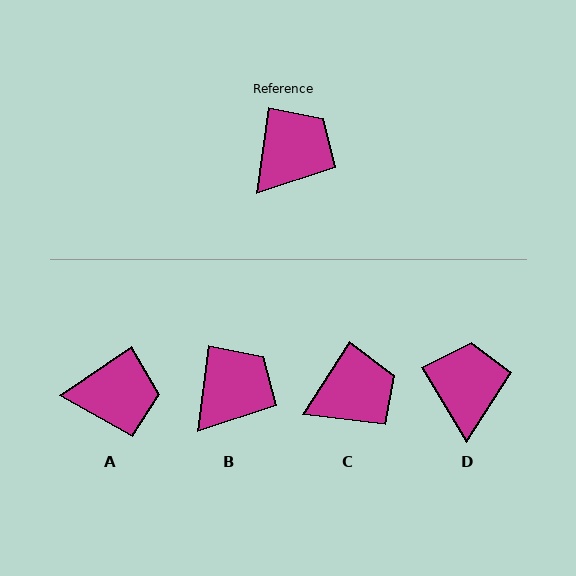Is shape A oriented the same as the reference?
No, it is off by about 48 degrees.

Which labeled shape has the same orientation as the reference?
B.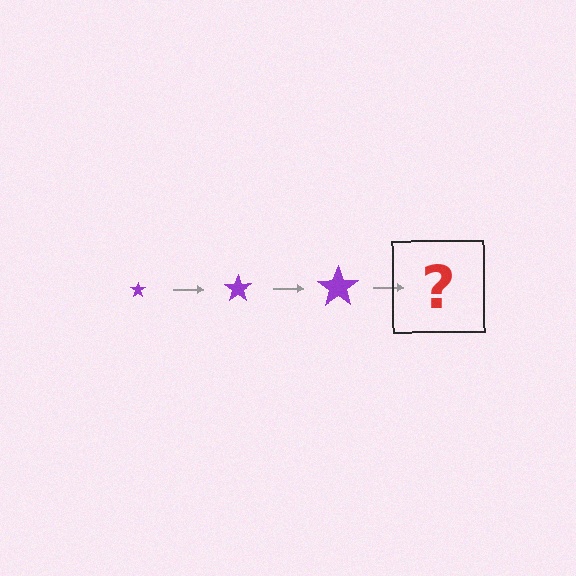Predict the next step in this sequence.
The next step is a purple star, larger than the previous one.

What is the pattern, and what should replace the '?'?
The pattern is that the star gets progressively larger each step. The '?' should be a purple star, larger than the previous one.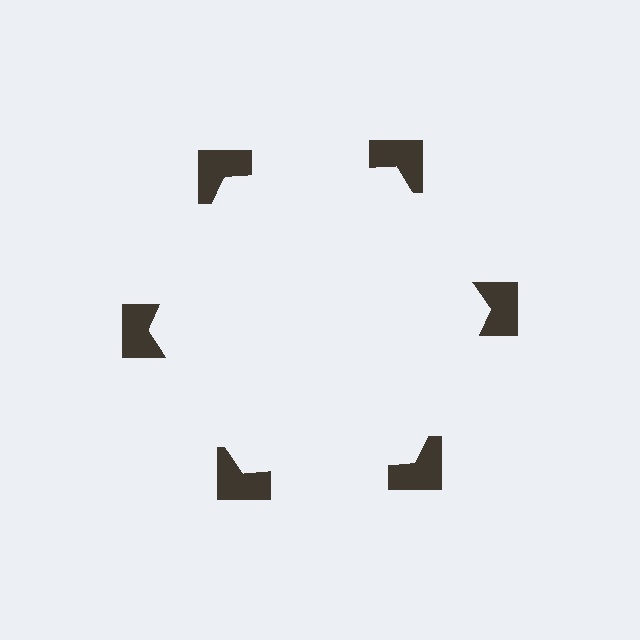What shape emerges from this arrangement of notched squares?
An illusory hexagon — its edges are inferred from the aligned wedge cuts in the notched squares, not physically drawn.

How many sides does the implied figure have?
6 sides.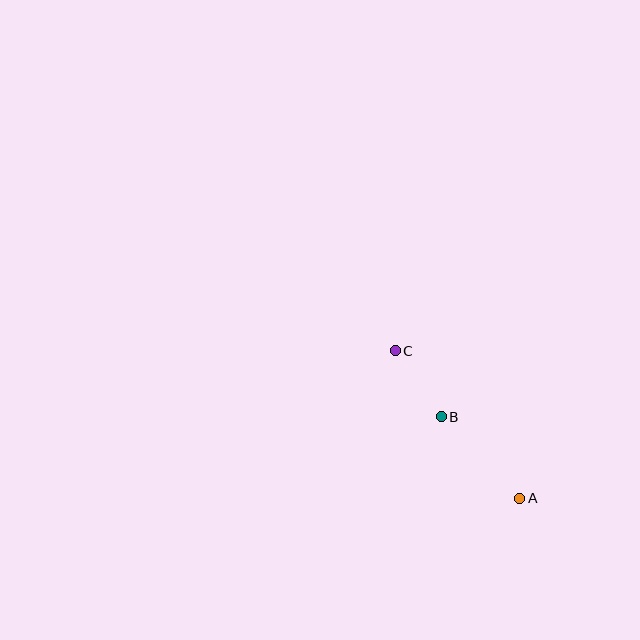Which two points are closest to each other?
Points B and C are closest to each other.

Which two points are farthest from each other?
Points A and C are farthest from each other.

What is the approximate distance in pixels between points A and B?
The distance between A and B is approximately 113 pixels.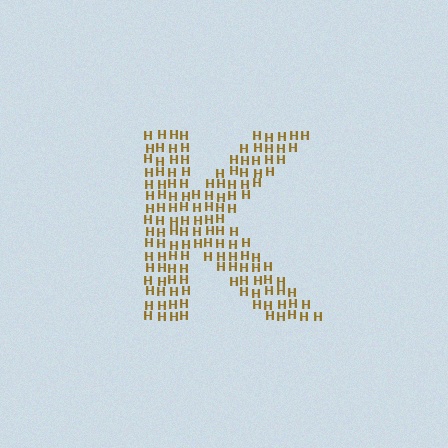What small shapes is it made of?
It is made of small letter H's.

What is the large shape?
The large shape is the letter K.